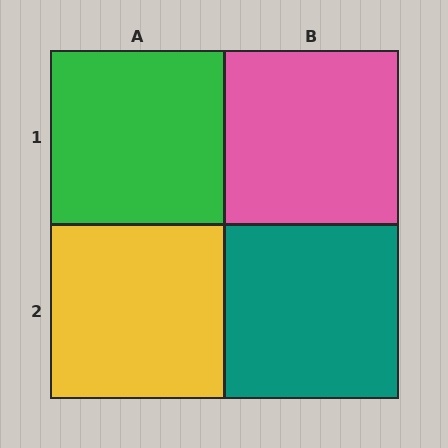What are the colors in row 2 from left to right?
Yellow, teal.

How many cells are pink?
1 cell is pink.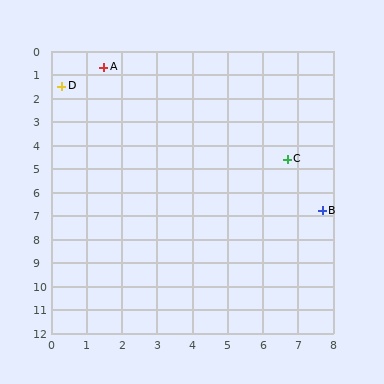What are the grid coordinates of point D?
Point D is at approximately (0.3, 1.5).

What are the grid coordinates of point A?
Point A is at approximately (1.5, 0.7).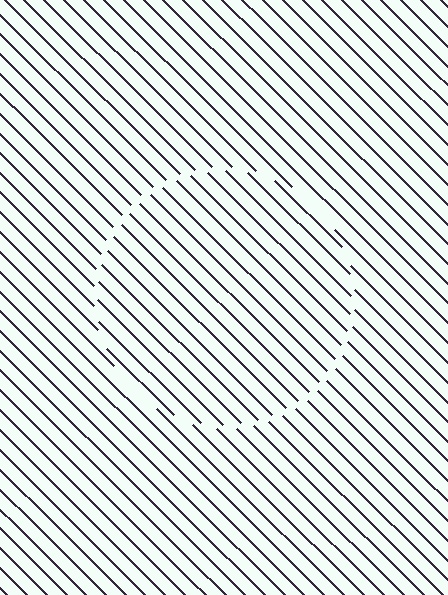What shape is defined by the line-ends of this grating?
An illusory circle. The interior of the shape contains the same grating, shifted by half a period — the contour is defined by the phase discontinuity where line-ends from the inner and outer gratings abut.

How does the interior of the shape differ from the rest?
The interior of the shape contains the same grating, shifted by half a period — the contour is defined by the phase discontinuity where line-ends from the inner and outer gratings abut.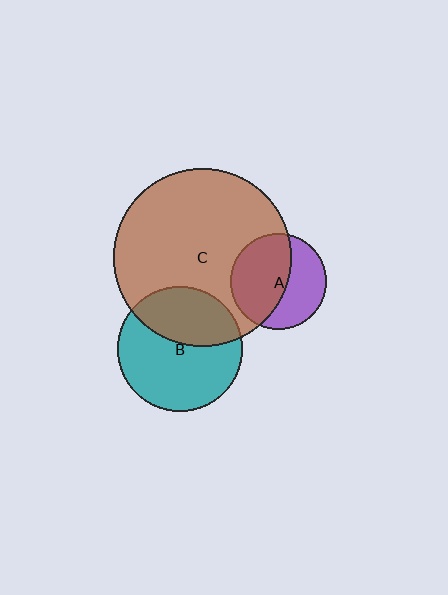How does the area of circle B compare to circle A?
Approximately 1.7 times.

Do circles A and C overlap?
Yes.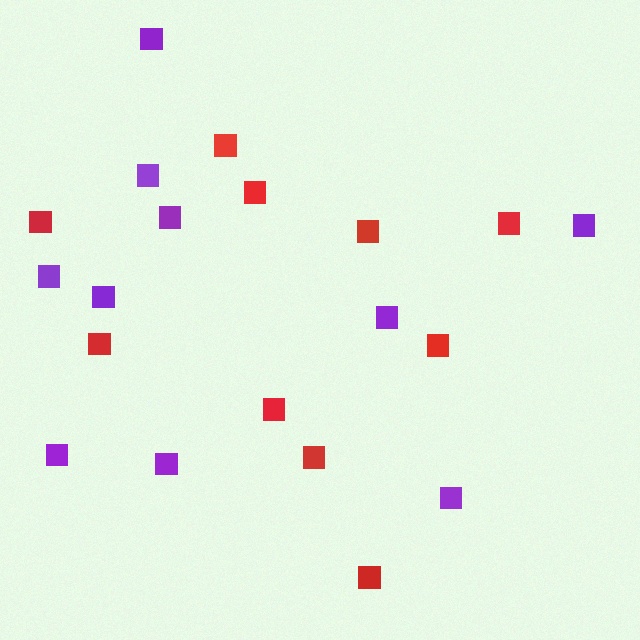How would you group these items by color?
There are 2 groups: one group of purple squares (10) and one group of red squares (10).